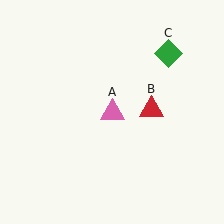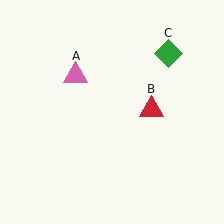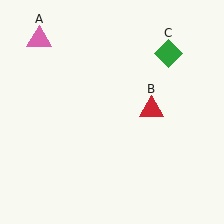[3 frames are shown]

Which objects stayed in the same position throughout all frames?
Red triangle (object B) and green diamond (object C) remained stationary.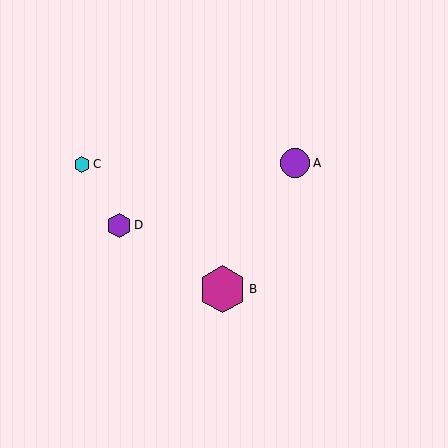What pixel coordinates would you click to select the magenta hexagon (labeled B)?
Click at (223, 289) to select the magenta hexagon B.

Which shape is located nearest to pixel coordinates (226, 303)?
The magenta hexagon (labeled B) at (223, 289) is nearest to that location.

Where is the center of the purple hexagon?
The center of the purple hexagon is at (119, 225).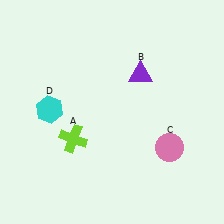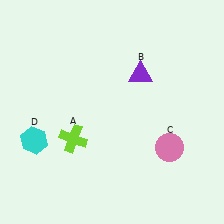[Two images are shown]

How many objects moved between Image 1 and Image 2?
1 object moved between the two images.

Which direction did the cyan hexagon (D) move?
The cyan hexagon (D) moved down.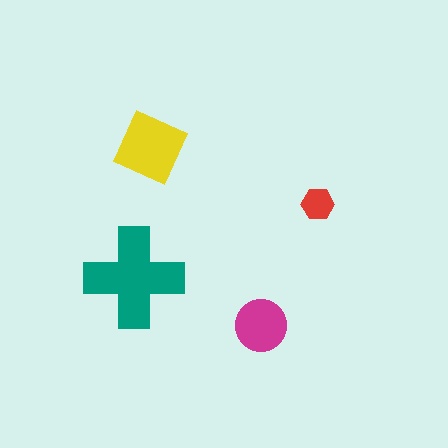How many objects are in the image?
There are 4 objects in the image.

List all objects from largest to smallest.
The teal cross, the yellow square, the magenta circle, the red hexagon.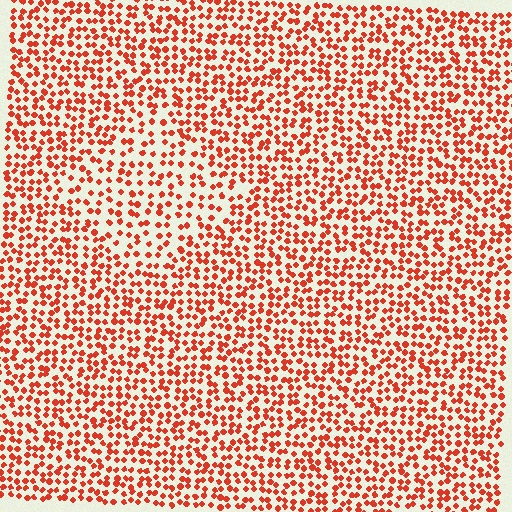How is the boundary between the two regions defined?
The boundary is defined by a change in element density (approximately 1.6x ratio). All elements are the same color, size, and shape.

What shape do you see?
I see a diamond.